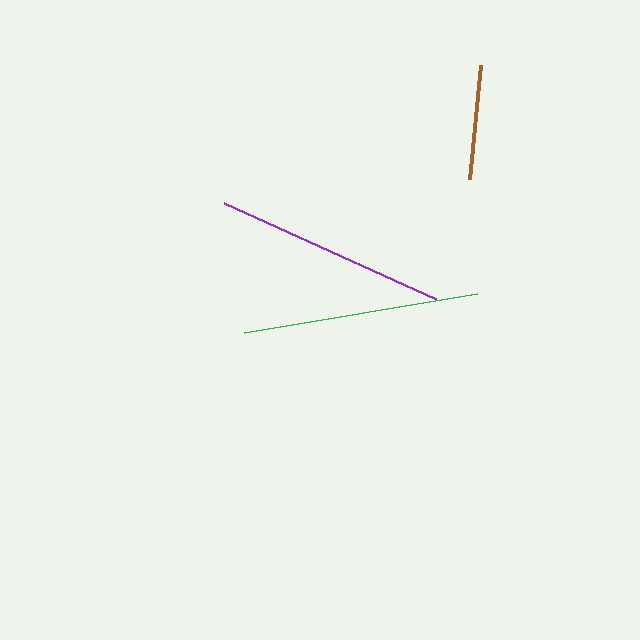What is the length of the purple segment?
The purple segment is approximately 232 pixels long.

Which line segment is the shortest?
The brown line is the shortest at approximately 115 pixels.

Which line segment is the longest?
The green line is the longest at approximately 237 pixels.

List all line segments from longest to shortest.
From longest to shortest: green, purple, brown.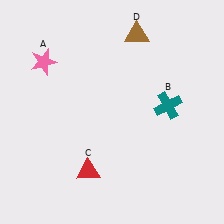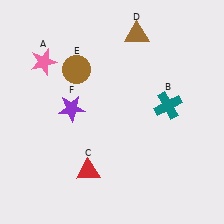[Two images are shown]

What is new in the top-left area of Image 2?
A purple star (F) was added in the top-left area of Image 2.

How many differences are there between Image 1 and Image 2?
There are 2 differences between the two images.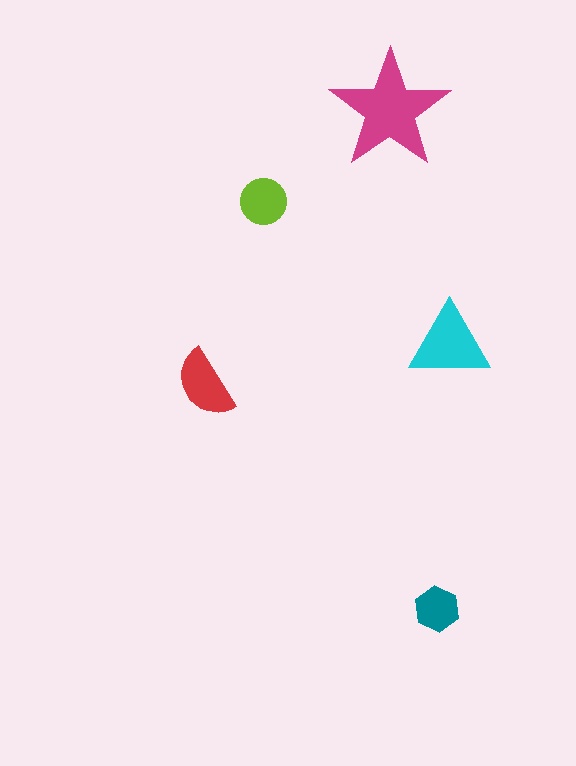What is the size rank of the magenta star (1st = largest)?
1st.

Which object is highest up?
The magenta star is topmost.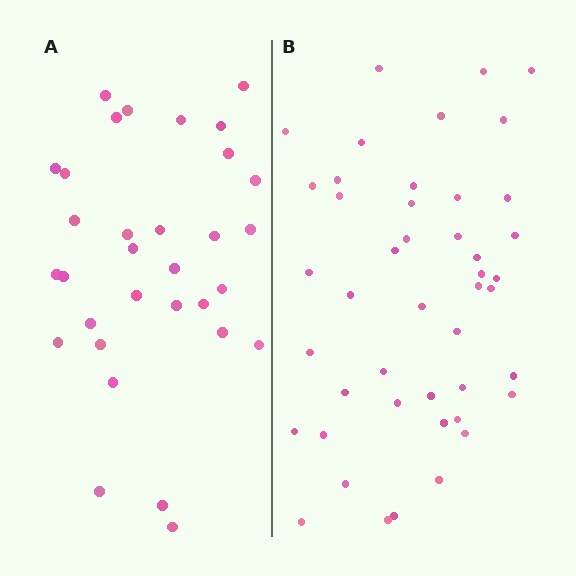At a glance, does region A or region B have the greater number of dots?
Region B (the right region) has more dots.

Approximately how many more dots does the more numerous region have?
Region B has approximately 15 more dots than region A.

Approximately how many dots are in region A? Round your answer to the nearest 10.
About 30 dots. (The exact count is 32, which rounds to 30.)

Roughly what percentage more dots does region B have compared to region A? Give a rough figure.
About 40% more.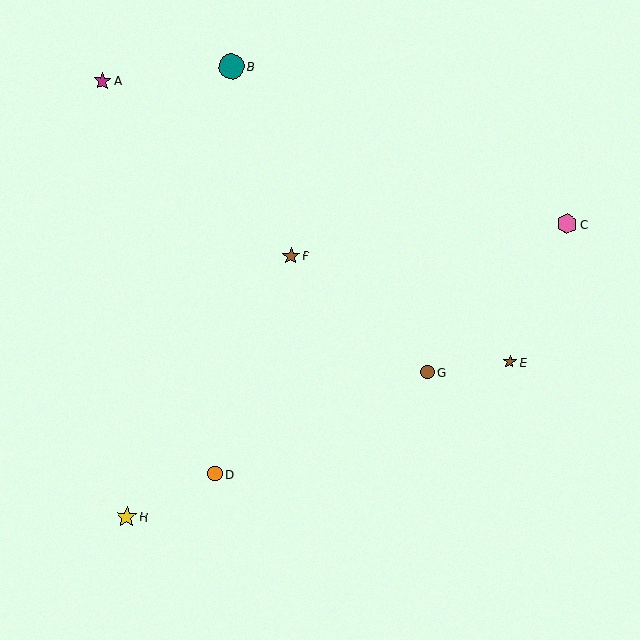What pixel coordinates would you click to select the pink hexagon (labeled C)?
Click at (567, 224) to select the pink hexagon C.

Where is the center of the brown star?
The center of the brown star is at (510, 362).